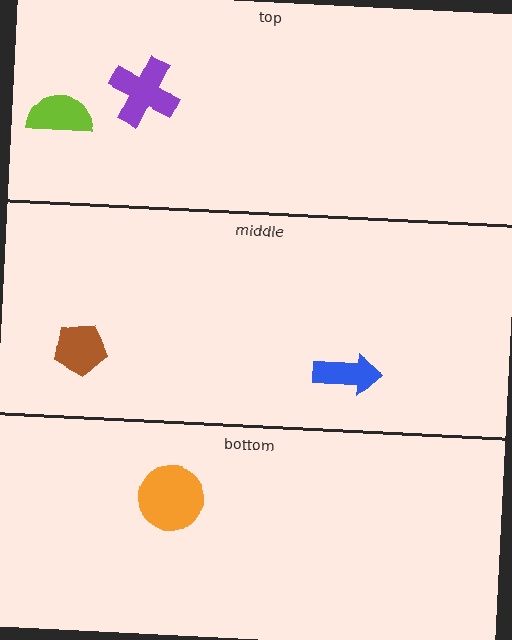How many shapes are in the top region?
2.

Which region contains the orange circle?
The bottom region.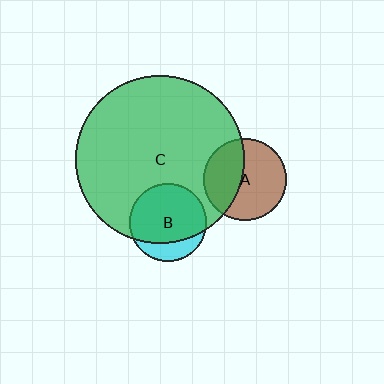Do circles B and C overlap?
Yes.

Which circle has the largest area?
Circle C (green).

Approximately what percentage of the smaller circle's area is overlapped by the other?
Approximately 80%.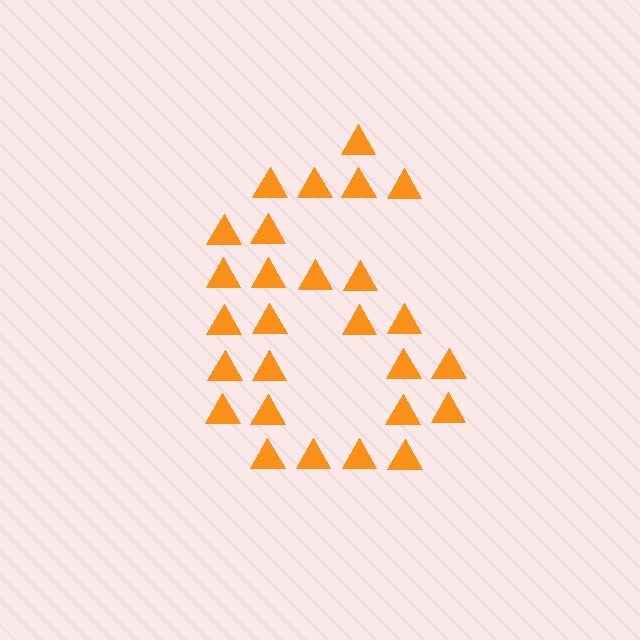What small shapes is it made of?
It is made of small triangles.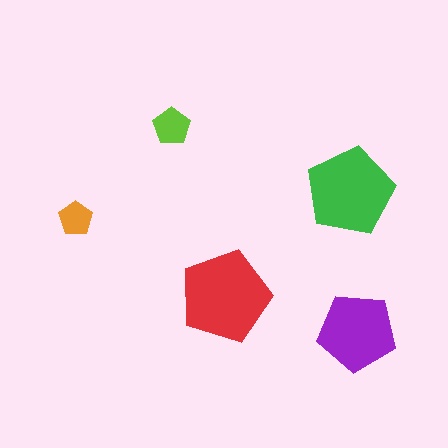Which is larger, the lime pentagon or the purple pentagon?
The purple one.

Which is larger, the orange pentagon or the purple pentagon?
The purple one.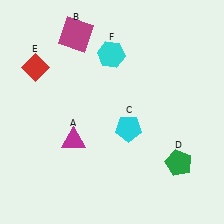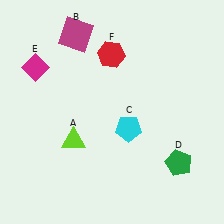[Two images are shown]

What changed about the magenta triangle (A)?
In Image 1, A is magenta. In Image 2, it changed to lime.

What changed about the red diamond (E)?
In Image 1, E is red. In Image 2, it changed to magenta.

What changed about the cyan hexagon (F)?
In Image 1, F is cyan. In Image 2, it changed to red.